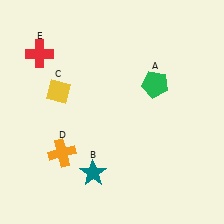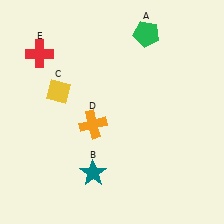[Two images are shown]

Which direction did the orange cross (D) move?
The orange cross (D) moved right.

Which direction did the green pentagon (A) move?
The green pentagon (A) moved up.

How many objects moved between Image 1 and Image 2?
2 objects moved between the two images.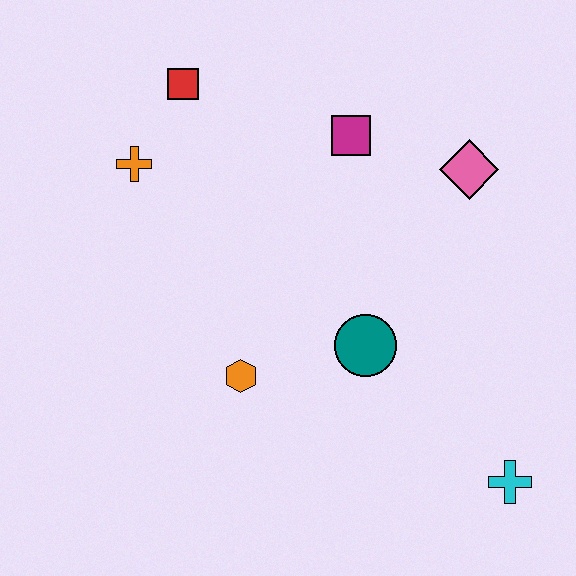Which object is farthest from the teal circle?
The red square is farthest from the teal circle.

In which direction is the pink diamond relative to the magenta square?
The pink diamond is to the right of the magenta square.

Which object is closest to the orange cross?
The red square is closest to the orange cross.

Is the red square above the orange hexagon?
Yes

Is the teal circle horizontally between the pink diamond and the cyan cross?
No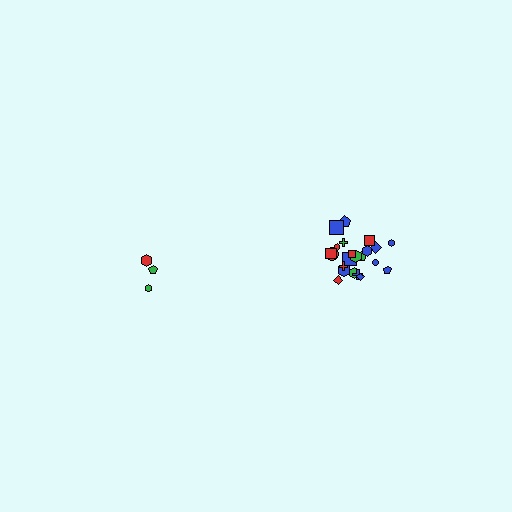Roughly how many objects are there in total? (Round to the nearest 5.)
Roughly 25 objects in total.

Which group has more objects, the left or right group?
The right group.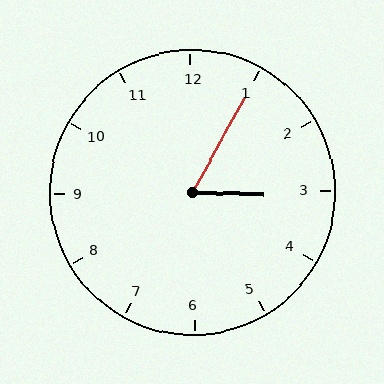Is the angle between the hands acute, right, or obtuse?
It is acute.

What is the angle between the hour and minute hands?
Approximately 62 degrees.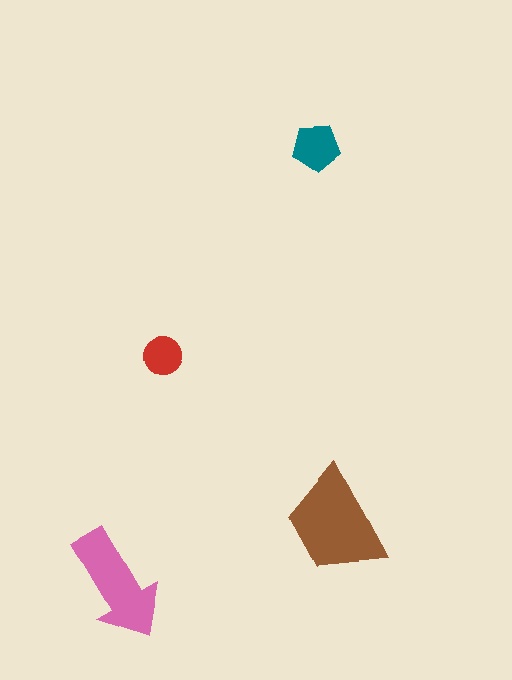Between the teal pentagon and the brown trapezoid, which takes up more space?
The brown trapezoid.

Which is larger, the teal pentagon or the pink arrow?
The pink arrow.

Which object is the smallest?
The red circle.